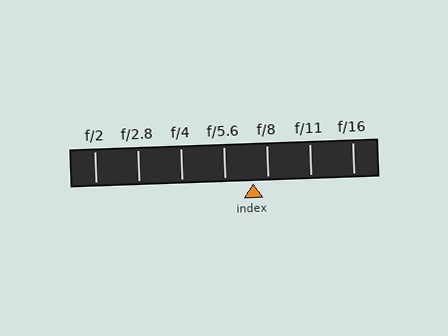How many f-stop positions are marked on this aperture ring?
There are 7 f-stop positions marked.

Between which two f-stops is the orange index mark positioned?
The index mark is between f/5.6 and f/8.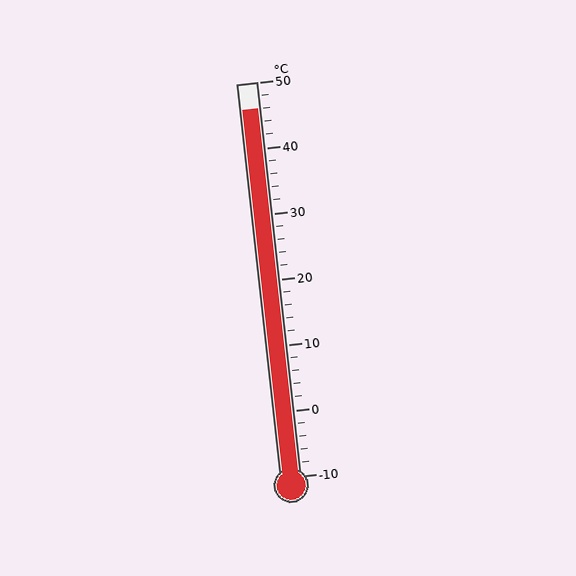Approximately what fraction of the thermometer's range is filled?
The thermometer is filled to approximately 95% of its range.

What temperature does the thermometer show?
The thermometer shows approximately 46°C.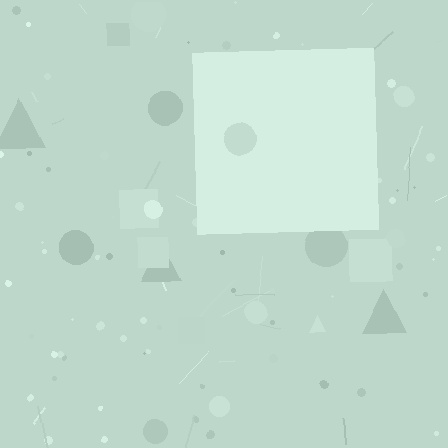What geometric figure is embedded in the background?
A square is embedded in the background.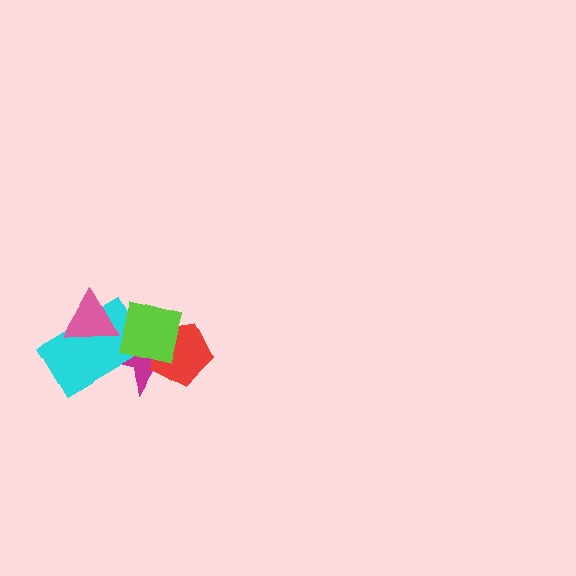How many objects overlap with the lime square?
4 objects overlap with the lime square.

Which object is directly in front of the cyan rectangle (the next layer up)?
The pink triangle is directly in front of the cyan rectangle.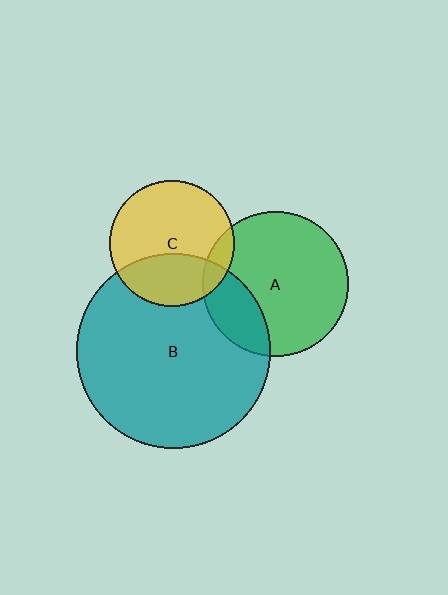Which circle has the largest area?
Circle B (teal).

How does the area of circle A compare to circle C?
Approximately 1.3 times.